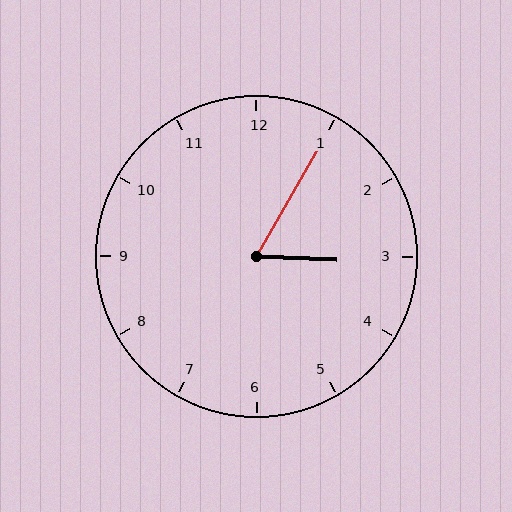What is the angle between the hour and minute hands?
Approximately 62 degrees.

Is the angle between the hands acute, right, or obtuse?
It is acute.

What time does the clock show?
3:05.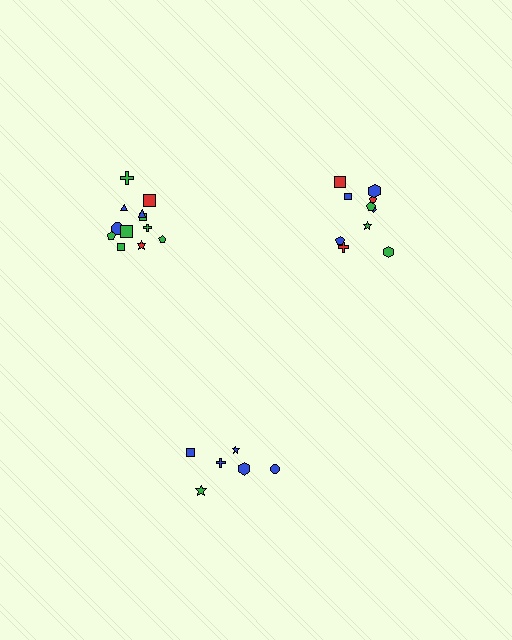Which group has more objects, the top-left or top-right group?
The top-left group.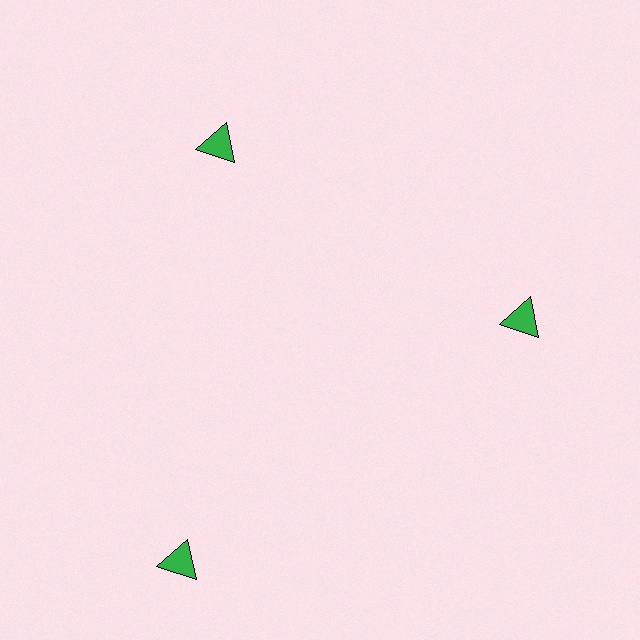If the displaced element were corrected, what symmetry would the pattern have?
It would have 3-fold rotational symmetry — the pattern would map onto itself every 120 degrees.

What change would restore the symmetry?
The symmetry would be restored by moving it inward, back onto the ring so that all 3 triangles sit at equal angles and equal distance from the center.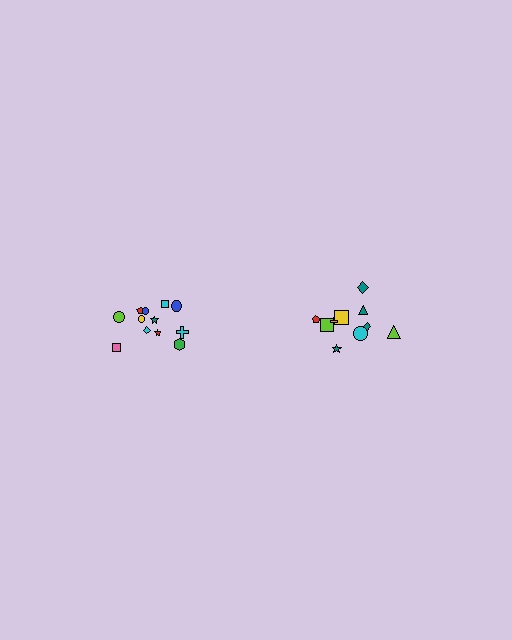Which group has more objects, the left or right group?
The left group.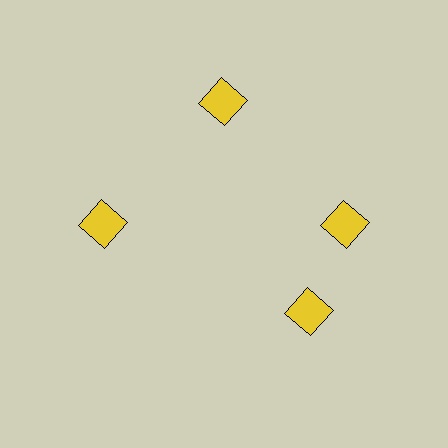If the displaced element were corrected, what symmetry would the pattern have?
It would have 4-fold rotational symmetry — the pattern would map onto itself every 90 degrees.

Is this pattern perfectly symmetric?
No. The 4 yellow diamonds are arranged in a ring, but one element near the 6 o'clock position is rotated out of alignment along the ring, breaking the 4-fold rotational symmetry.